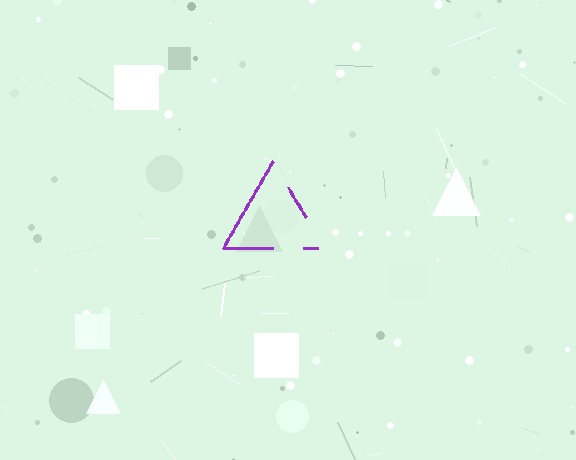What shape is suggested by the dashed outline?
The dashed outline suggests a triangle.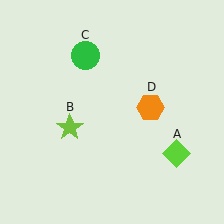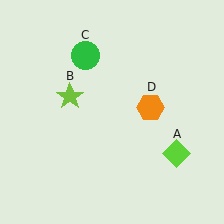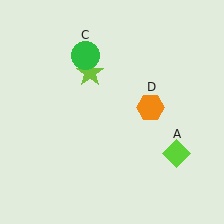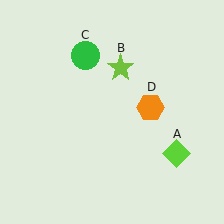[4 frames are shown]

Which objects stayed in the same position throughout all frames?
Lime diamond (object A) and green circle (object C) and orange hexagon (object D) remained stationary.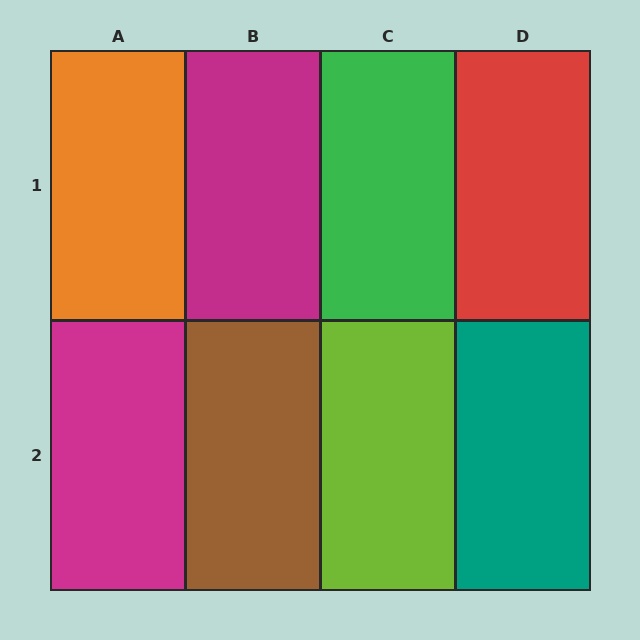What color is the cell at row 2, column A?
Magenta.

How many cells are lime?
1 cell is lime.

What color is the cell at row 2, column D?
Teal.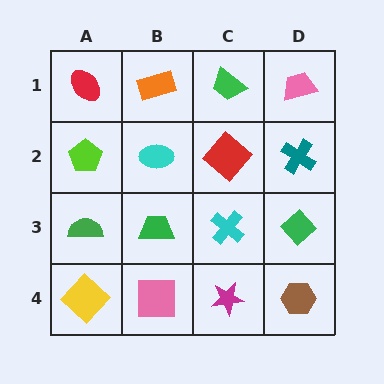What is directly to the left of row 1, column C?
An orange rectangle.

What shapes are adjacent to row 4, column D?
A green diamond (row 3, column D), a magenta star (row 4, column C).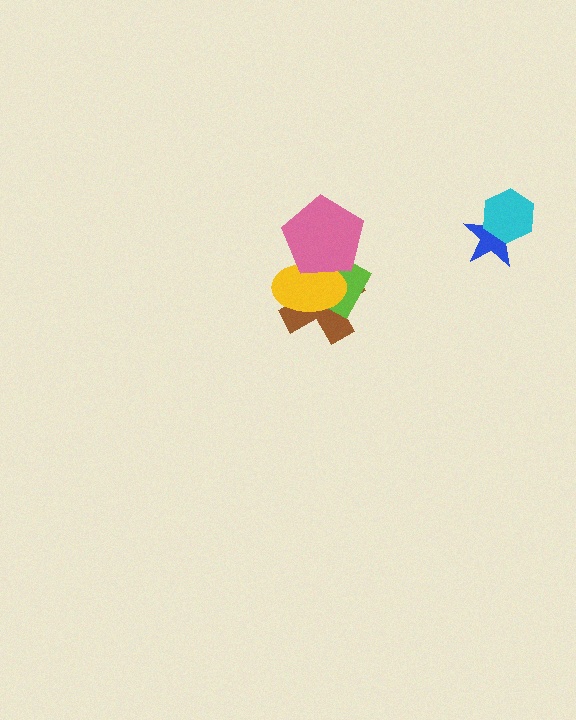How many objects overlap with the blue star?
1 object overlaps with the blue star.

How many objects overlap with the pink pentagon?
3 objects overlap with the pink pentagon.